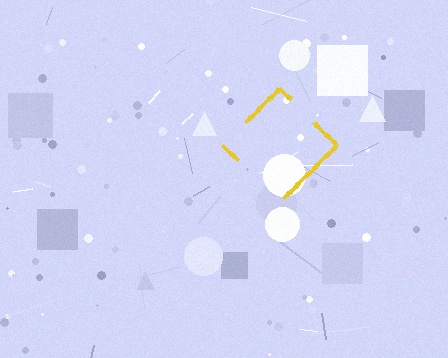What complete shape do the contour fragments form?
The contour fragments form a diamond.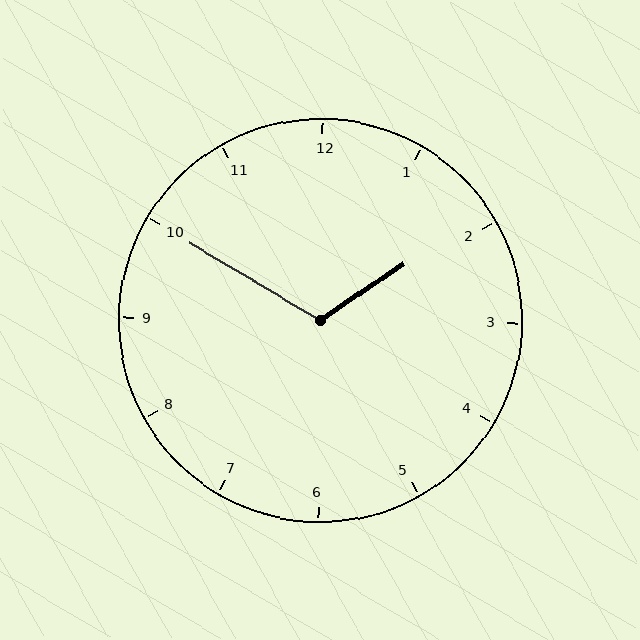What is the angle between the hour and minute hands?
Approximately 115 degrees.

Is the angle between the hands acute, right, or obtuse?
It is obtuse.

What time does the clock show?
1:50.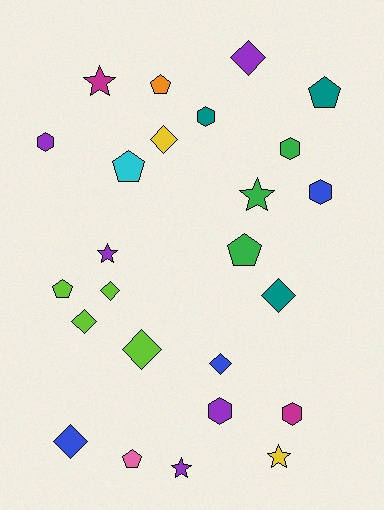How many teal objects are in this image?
There are 3 teal objects.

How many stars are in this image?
There are 5 stars.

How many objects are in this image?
There are 25 objects.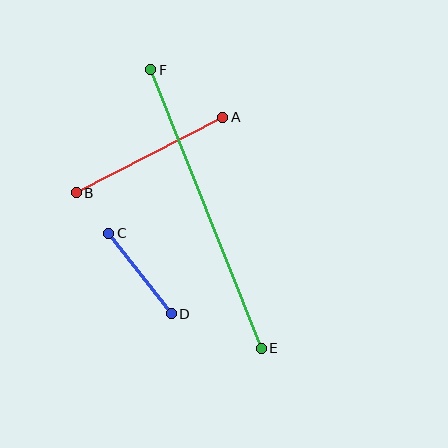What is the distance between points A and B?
The distance is approximately 165 pixels.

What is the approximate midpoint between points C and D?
The midpoint is at approximately (140, 274) pixels.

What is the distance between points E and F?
The distance is approximately 300 pixels.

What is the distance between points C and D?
The distance is approximately 102 pixels.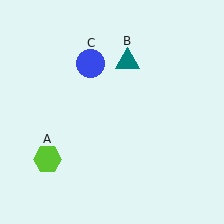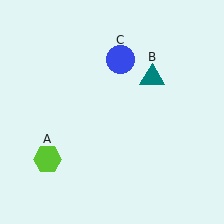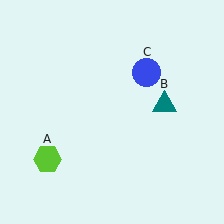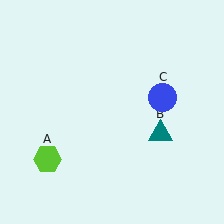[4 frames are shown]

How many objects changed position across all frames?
2 objects changed position: teal triangle (object B), blue circle (object C).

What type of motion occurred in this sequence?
The teal triangle (object B), blue circle (object C) rotated clockwise around the center of the scene.